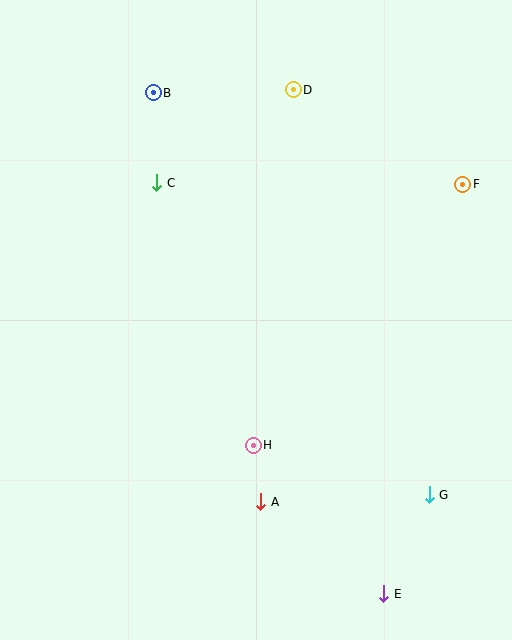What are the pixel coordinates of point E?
Point E is at (384, 594).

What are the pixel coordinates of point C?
Point C is at (157, 183).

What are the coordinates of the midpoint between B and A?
The midpoint between B and A is at (207, 297).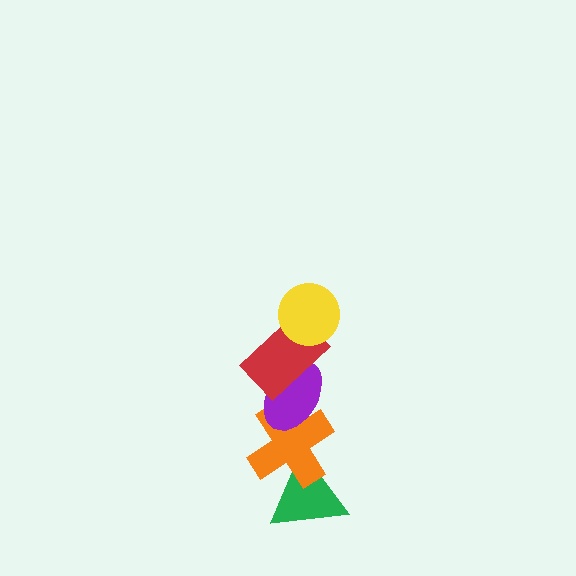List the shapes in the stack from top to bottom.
From top to bottom: the yellow circle, the red rectangle, the purple ellipse, the orange cross, the green triangle.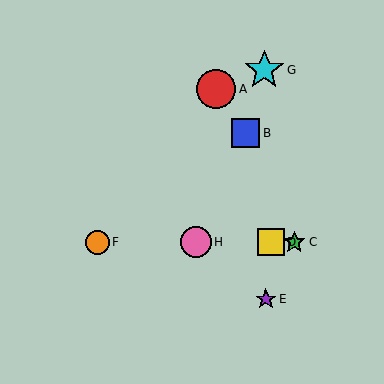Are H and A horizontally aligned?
No, H is at y≈242 and A is at y≈89.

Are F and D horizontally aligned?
Yes, both are at y≈242.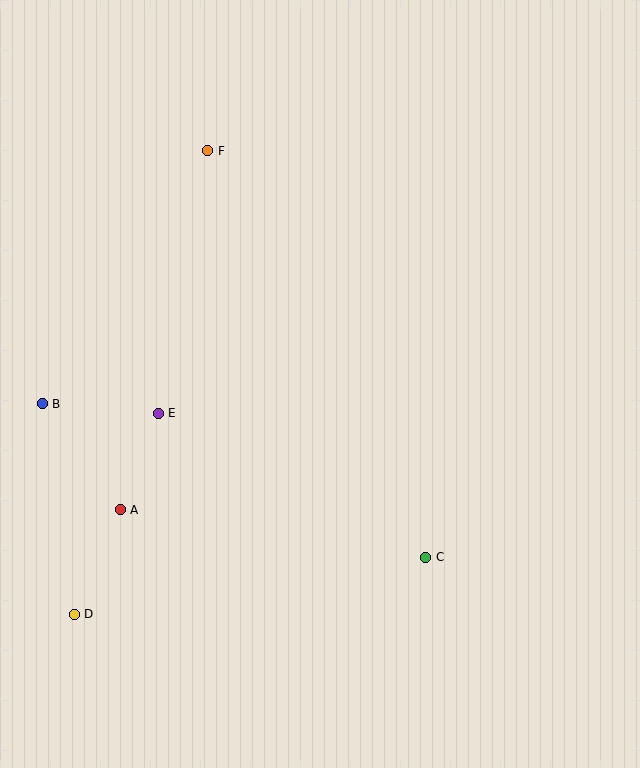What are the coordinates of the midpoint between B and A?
The midpoint between B and A is at (81, 457).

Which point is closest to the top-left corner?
Point F is closest to the top-left corner.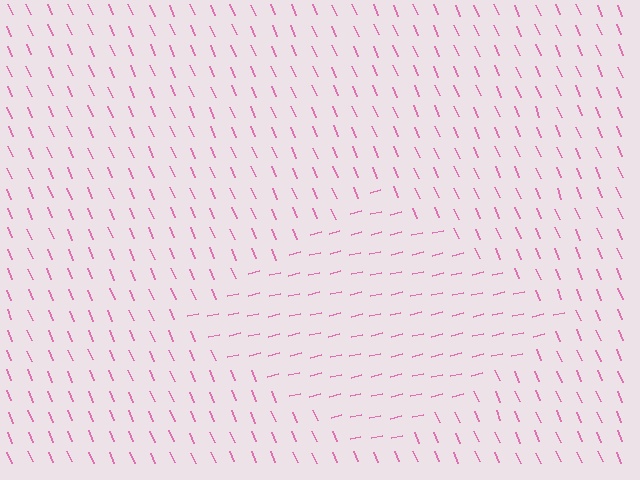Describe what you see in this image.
The image is filled with small pink line segments. A diamond region in the image has lines oriented differently from the surrounding lines, creating a visible texture boundary.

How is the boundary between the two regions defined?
The boundary is defined purely by a change in line orientation (approximately 80 degrees difference). All lines are the same color and thickness.